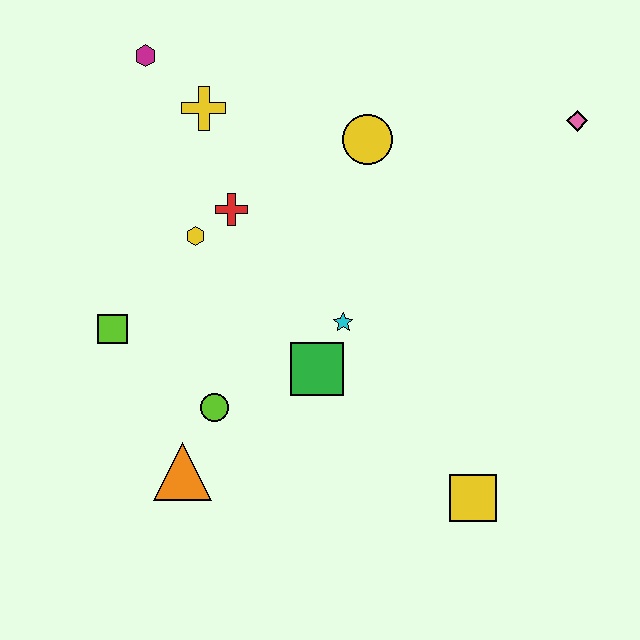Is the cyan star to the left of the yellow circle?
Yes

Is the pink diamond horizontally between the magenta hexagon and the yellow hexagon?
No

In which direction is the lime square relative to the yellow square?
The lime square is to the left of the yellow square.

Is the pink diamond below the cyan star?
No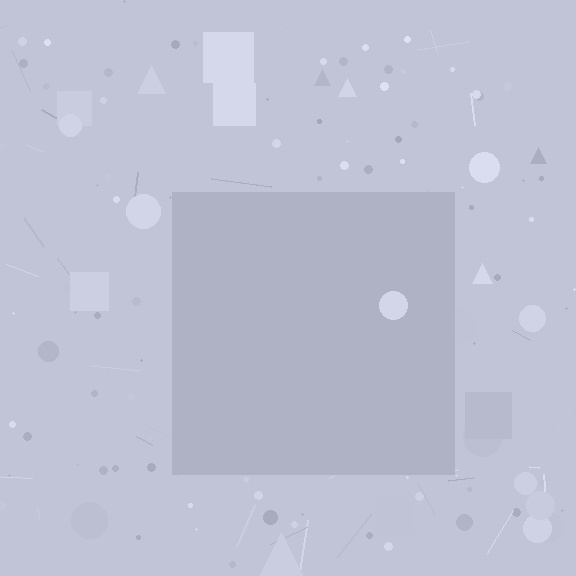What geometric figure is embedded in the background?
A square is embedded in the background.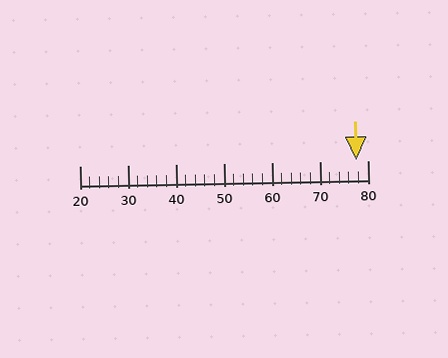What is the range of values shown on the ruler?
The ruler shows values from 20 to 80.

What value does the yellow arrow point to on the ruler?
The yellow arrow points to approximately 78.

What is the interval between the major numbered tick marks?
The major tick marks are spaced 10 units apart.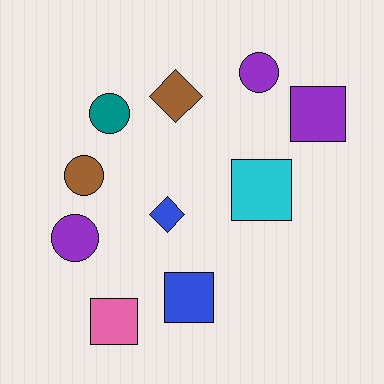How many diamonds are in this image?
There are 2 diamonds.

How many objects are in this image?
There are 10 objects.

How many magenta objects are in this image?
There are no magenta objects.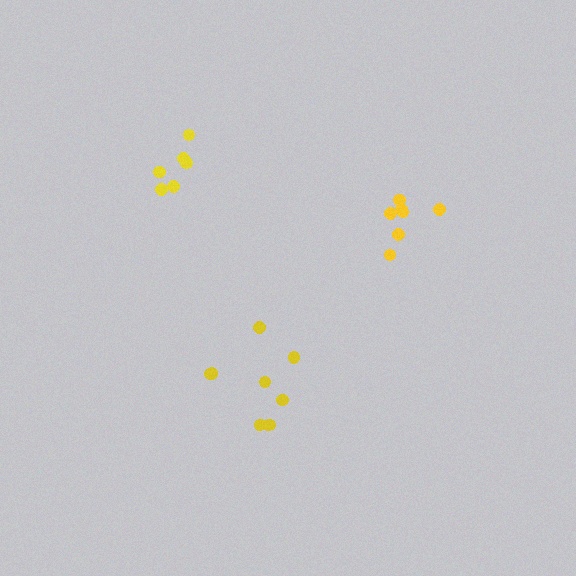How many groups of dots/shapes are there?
There are 3 groups.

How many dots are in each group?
Group 1: 8 dots, Group 2: 7 dots, Group 3: 6 dots (21 total).